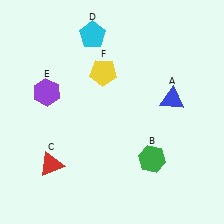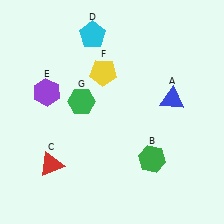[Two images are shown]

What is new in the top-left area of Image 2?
A green hexagon (G) was added in the top-left area of Image 2.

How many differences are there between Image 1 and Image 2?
There is 1 difference between the two images.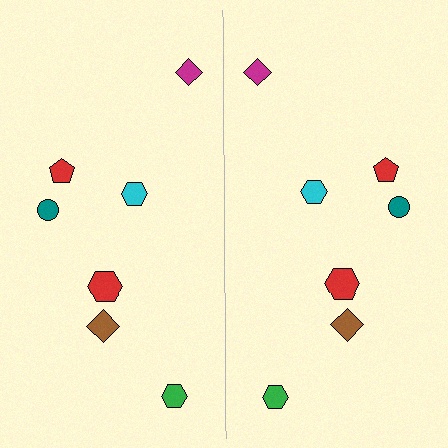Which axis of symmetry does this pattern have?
The pattern has a vertical axis of symmetry running through the center of the image.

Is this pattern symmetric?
Yes, this pattern has bilateral (reflection) symmetry.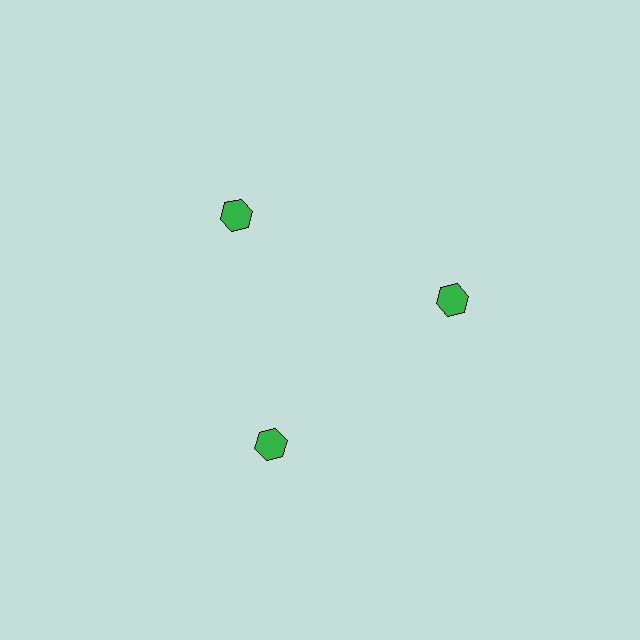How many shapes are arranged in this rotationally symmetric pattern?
There are 3 shapes, arranged in 3 groups of 1.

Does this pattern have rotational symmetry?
Yes, this pattern has 3-fold rotational symmetry. It looks the same after rotating 120 degrees around the center.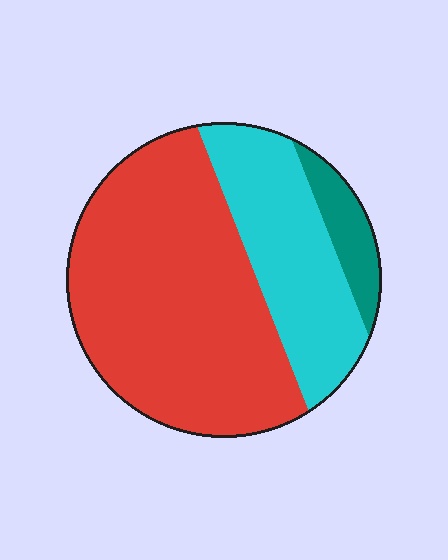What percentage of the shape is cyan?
Cyan takes up between a sixth and a third of the shape.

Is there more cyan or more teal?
Cyan.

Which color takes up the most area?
Red, at roughly 60%.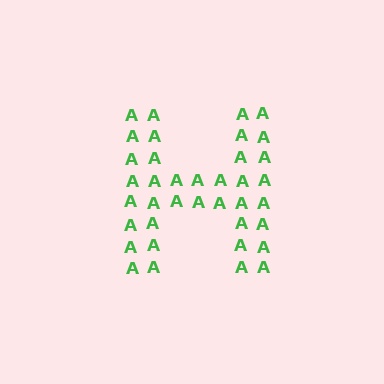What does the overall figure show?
The overall figure shows the letter H.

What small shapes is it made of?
It is made of small letter A's.